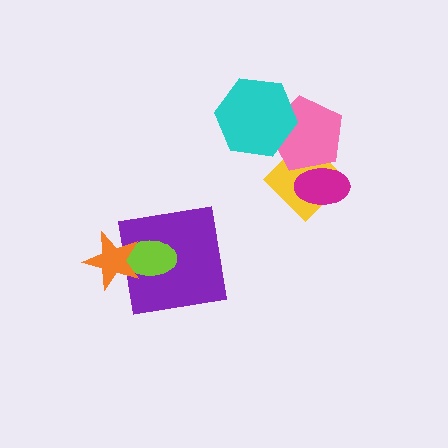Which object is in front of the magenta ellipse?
The pink pentagon is in front of the magenta ellipse.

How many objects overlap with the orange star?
2 objects overlap with the orange star.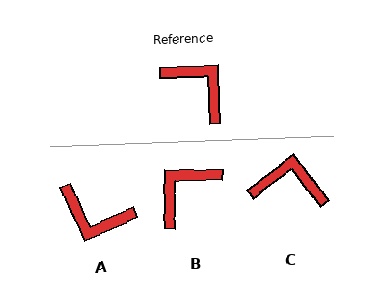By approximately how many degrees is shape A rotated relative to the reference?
Approximately 158 degrees clockwise.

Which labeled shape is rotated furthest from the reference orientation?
A, about 158 degrees away.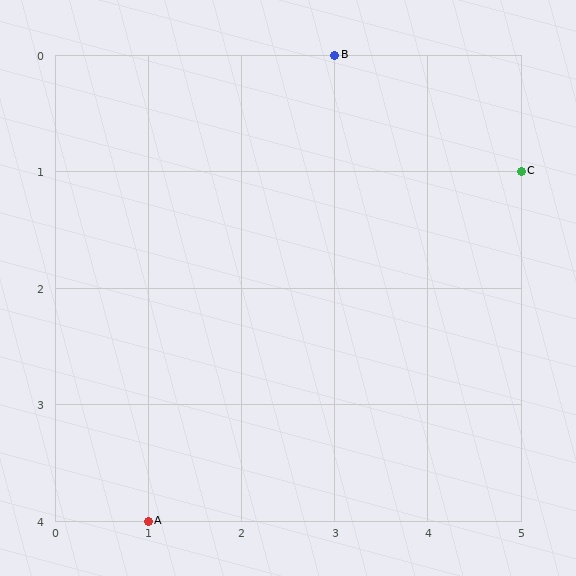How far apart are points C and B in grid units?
Points C and B are 2 columns and 1 row apart (about 2.2 grid units diagonally).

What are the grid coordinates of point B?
Point B is at grid coordinates (3, 0).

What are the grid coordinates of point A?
Point A is at grid coordinates (1, 4).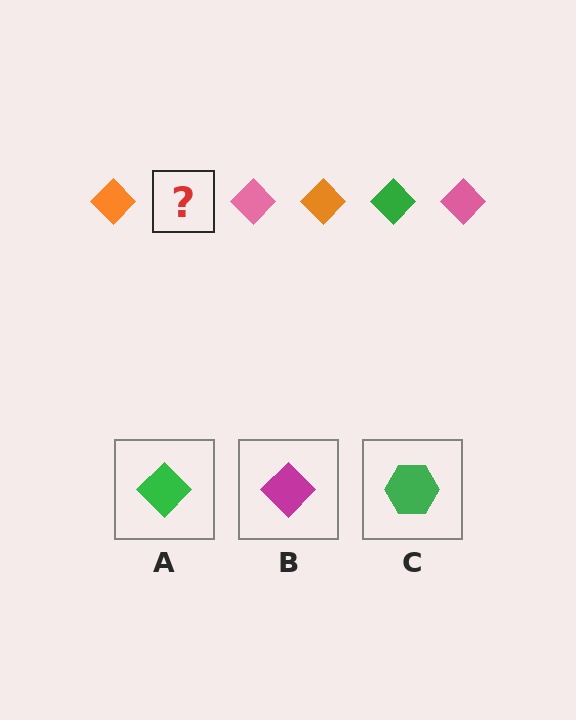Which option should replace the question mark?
Option A.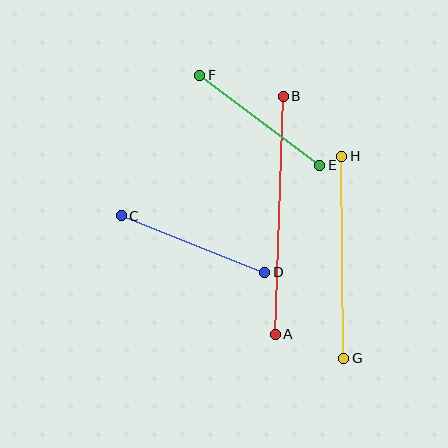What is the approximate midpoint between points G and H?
The midpoint is at approximately (343, 257) pixels.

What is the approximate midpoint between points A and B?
The midpoint is at approximately (279, 215) pixels.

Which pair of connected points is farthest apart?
Points A and B are farthest apart.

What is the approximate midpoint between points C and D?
The midpoint is at approximately (193, 244) pixels.